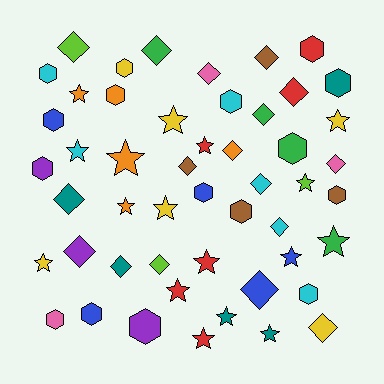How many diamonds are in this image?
There are 17 diamonds.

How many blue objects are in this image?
There are 5 blue objects.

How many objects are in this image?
There are 50 objects.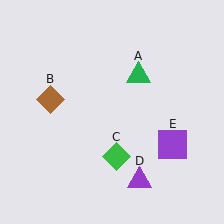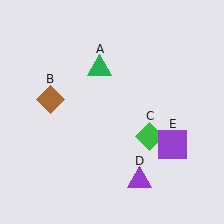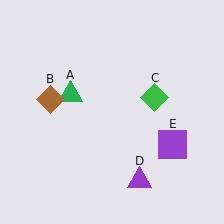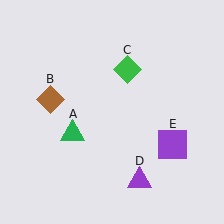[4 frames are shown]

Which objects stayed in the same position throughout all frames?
Brown diamond (object B) and purple triangle (object D) and purple square (object E) remained stationary.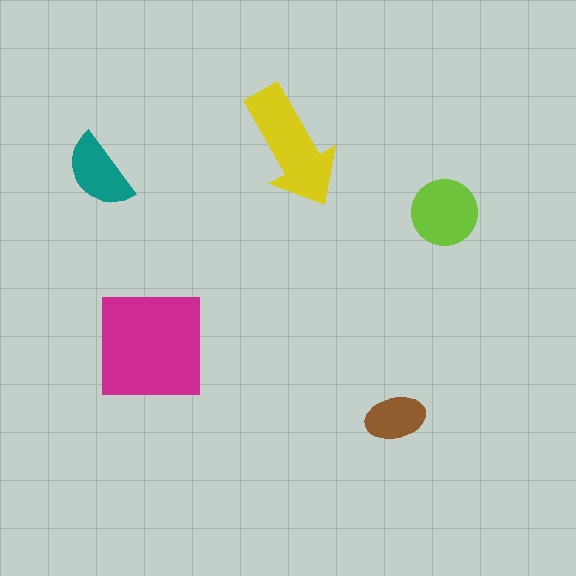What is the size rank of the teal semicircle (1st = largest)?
4th.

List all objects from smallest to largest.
The brown ellipse, the teal semicircle, the lime circle, the yellow arrow, the magenta square.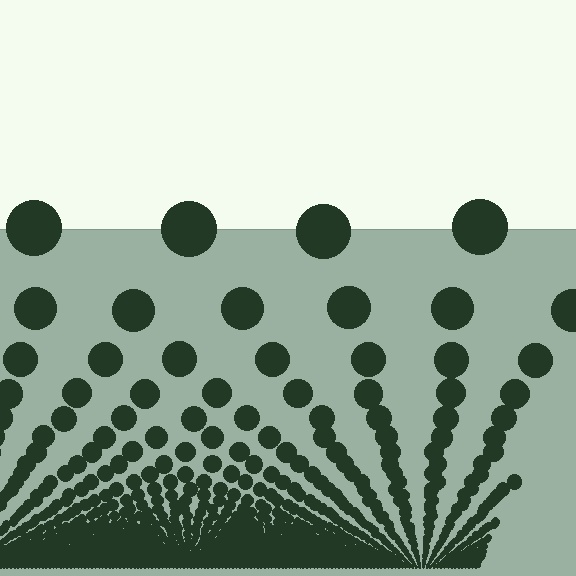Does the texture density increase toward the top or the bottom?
Density increases toward the bottom.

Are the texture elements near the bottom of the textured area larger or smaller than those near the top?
Smaller. The gradient is inverted — elements near the bottom are smaller and denser.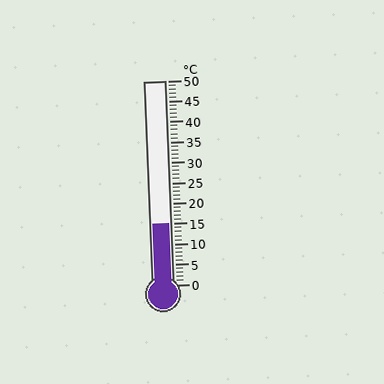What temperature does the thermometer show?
The thermometer shows approximately 15°C.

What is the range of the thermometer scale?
The thermometer scale ranges from 0°C to 50°C.